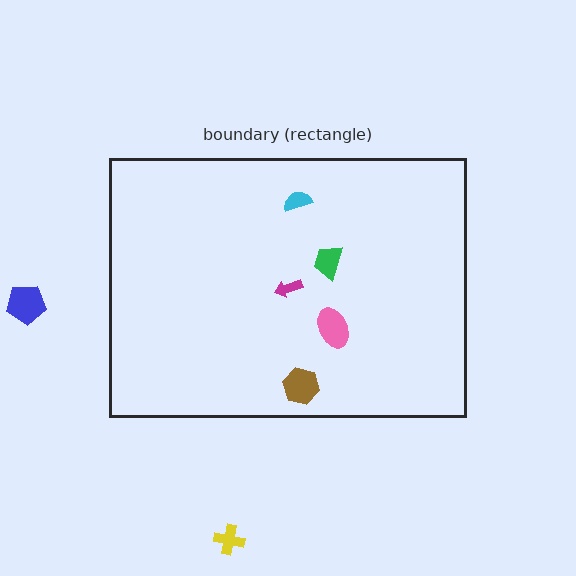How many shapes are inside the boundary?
5 inside, 2 outside.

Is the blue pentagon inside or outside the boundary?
Outside.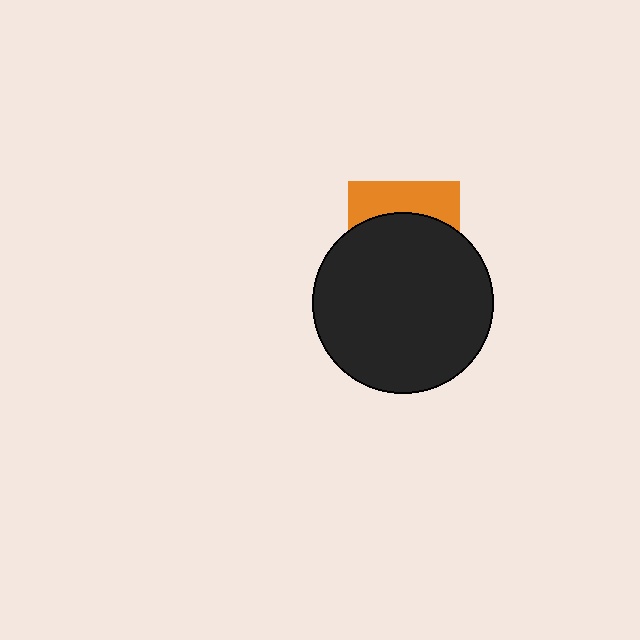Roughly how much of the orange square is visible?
A small part of it is visible (roughly 33%).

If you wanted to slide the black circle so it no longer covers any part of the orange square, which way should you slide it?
Slide it down — that is the most direct way to separate the two shapes.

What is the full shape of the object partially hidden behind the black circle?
The partially hidden object is an orange square.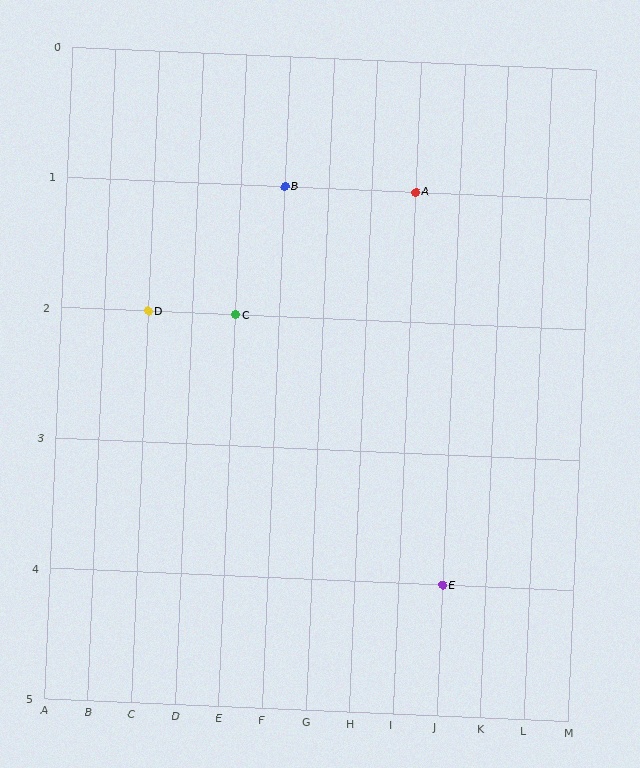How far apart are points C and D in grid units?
Points C and D are 2 columns apart.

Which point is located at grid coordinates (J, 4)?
Point E is at (J, 4).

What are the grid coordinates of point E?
Point E is at grid coordinates (J, 4).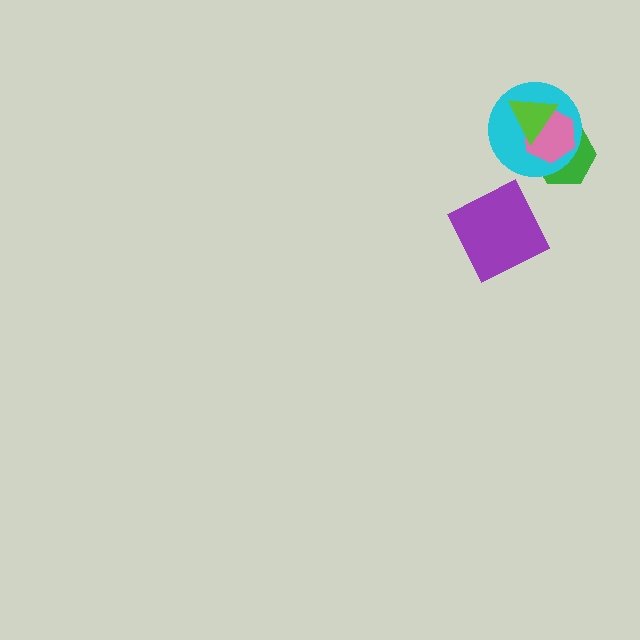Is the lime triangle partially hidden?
No, no other shape covers it.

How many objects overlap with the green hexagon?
3 objects overlap with the green hexagon.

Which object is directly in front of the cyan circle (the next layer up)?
The pink hexagon is directly in front of the cyan circle.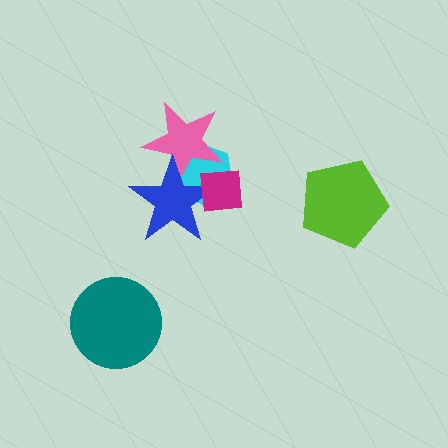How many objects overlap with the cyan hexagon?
3 objects overlap with the cyan hexagon.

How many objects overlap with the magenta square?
3 objects overlap with the magenta square.